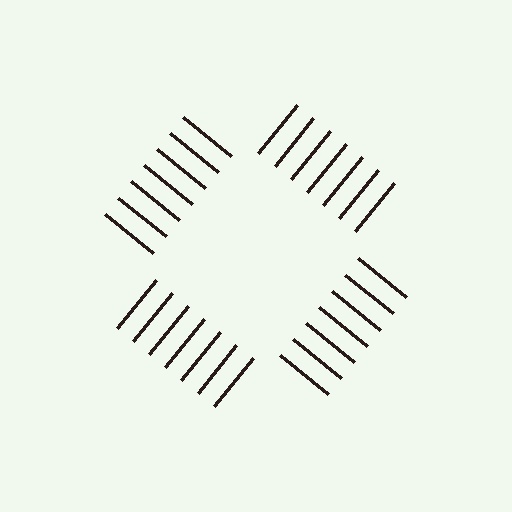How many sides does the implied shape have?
4 sides — the line-ends trace a square.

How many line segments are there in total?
28 — 7 along each of the 4 edges.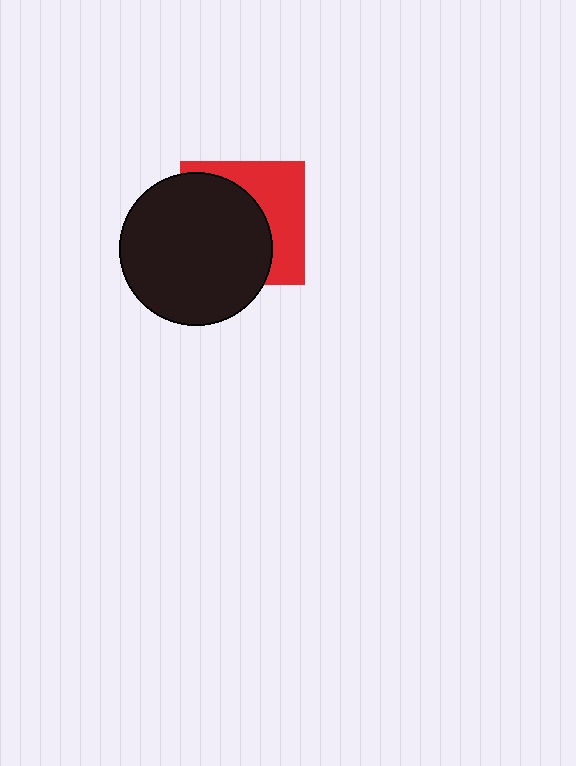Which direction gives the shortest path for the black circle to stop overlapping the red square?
Moving left gives the shortest separation.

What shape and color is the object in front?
The object in front is a black circle.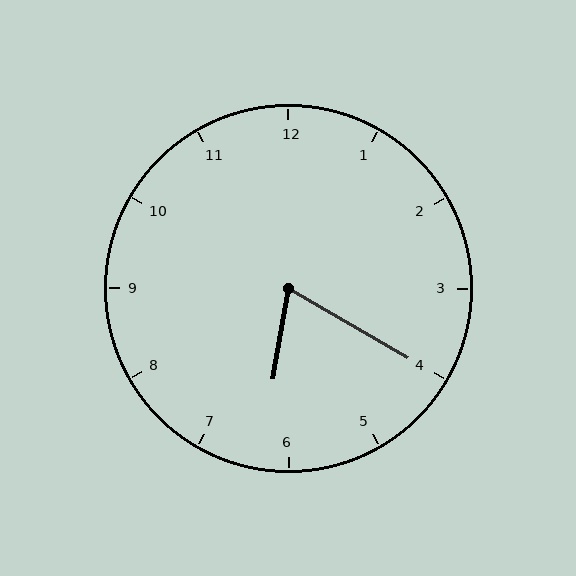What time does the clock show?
6:20.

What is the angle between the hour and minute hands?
Approximately 70 degrees.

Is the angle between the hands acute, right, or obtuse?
It is acute.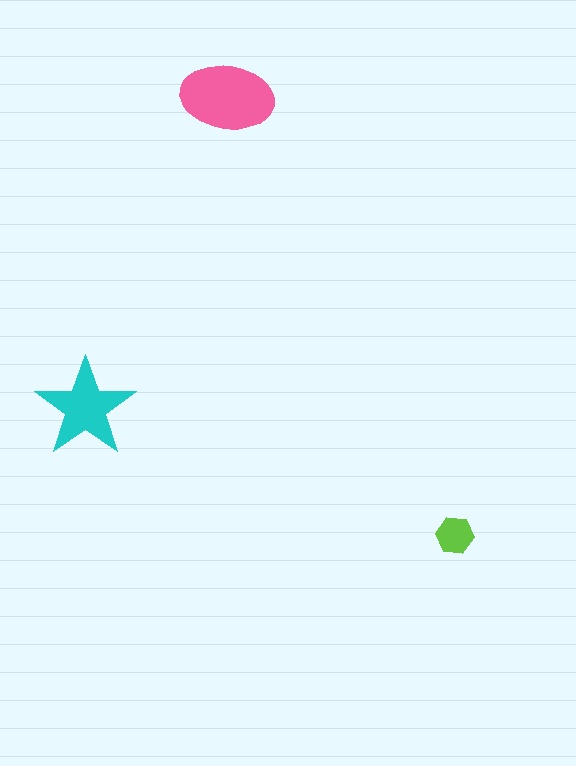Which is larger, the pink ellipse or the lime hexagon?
The pink ellipse.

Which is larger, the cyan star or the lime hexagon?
The cyan star.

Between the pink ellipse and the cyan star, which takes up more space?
The pink ellipse.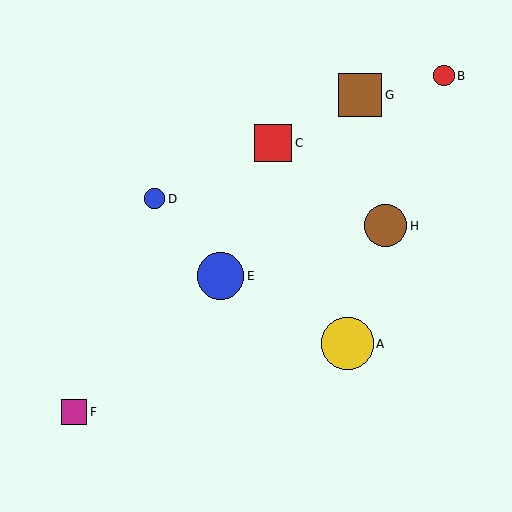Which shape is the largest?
The yellow circle (labeled A) is the largest.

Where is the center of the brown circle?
The center of the brown circle is at (386, 226).